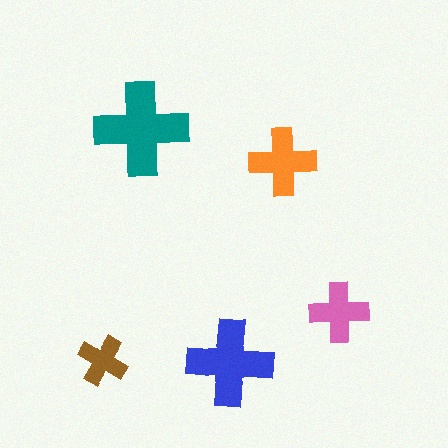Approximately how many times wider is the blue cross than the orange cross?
About 1.5 times wider.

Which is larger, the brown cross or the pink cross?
The pink one.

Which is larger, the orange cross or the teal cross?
The teal one.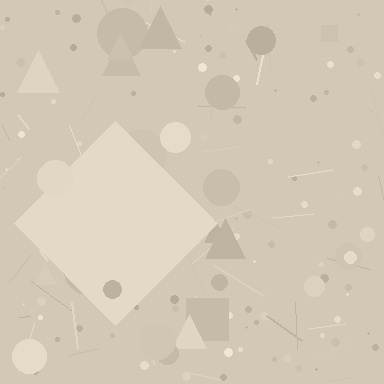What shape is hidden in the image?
A diamond is hidden in the image.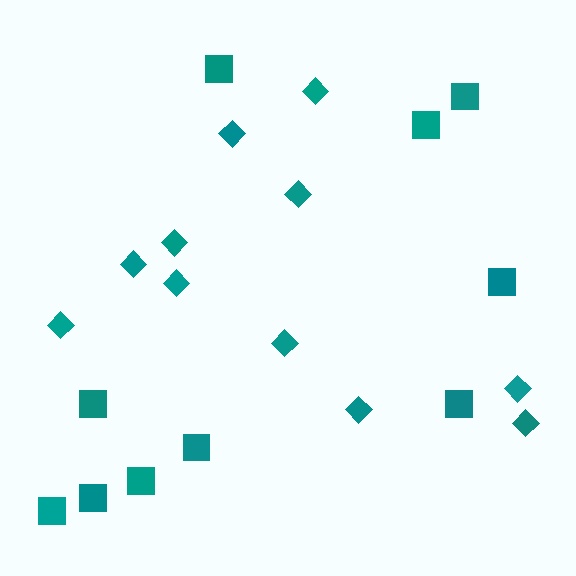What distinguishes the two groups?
There are 2 groups: one group of squares (10) and one group of diamonds (11).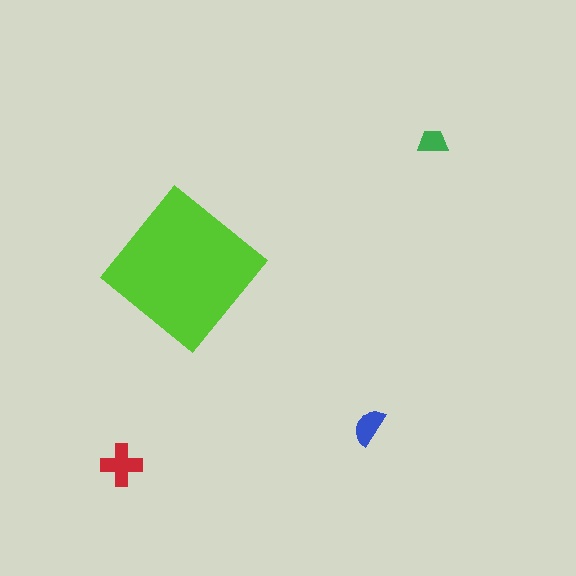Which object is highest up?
The green trapezoid is topmost.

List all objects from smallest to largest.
The green trapezoid, the blue semicircle, the red cross, the lime diamond.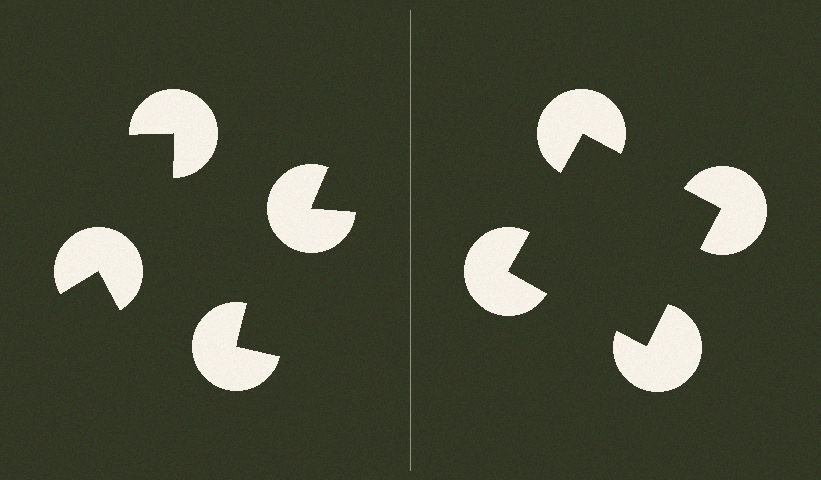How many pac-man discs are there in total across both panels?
8 — 4 on each side.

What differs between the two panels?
The pac-man discs are positioned identically on both sides; only the wedge orientations differ. On the right they align to a square; on the left they are misaligned.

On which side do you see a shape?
An illusory square appears on the right side. On the left side the wedge cuts are rotated, so no coherent shape forms.